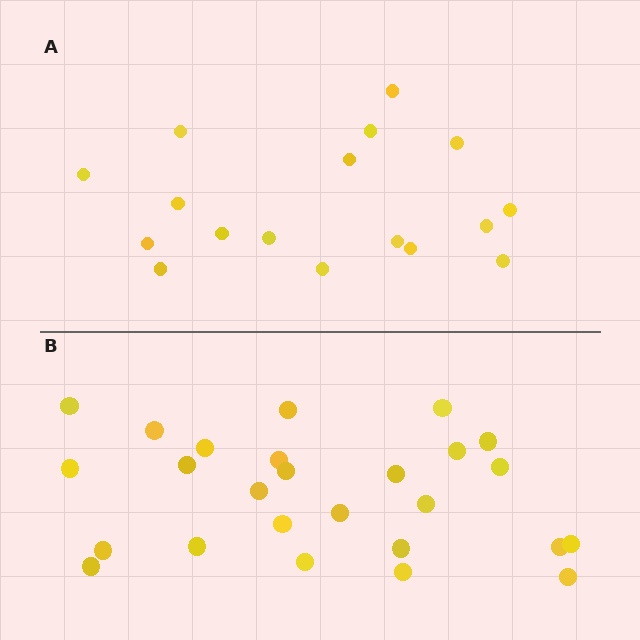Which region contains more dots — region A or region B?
Region B (the bottom region) has more dots.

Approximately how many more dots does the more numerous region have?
Region B has roughly 8 or so more dots than region A.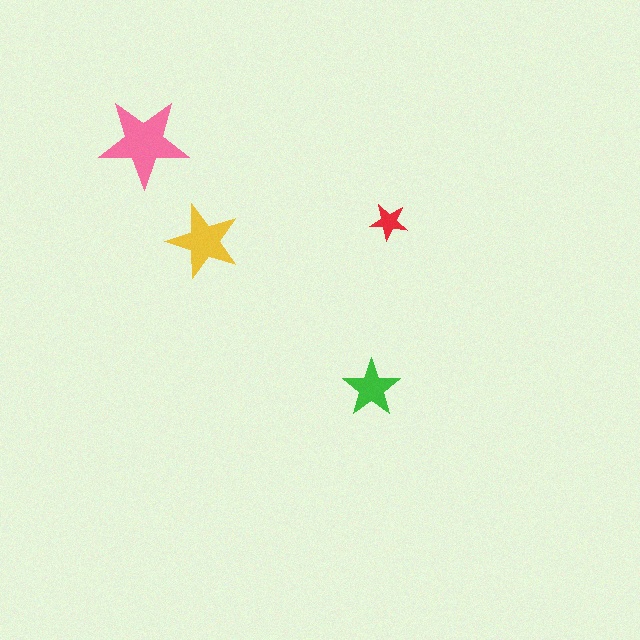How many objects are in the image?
There are 4 objects in the image.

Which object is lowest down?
The green star is bottommost.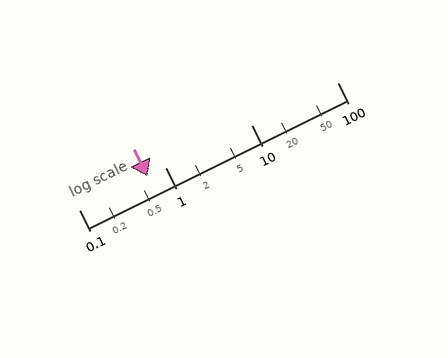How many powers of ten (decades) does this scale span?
The scale spans 3 decades, from 0.1 to 100.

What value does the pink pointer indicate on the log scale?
The pointer indicates approximately 0.63.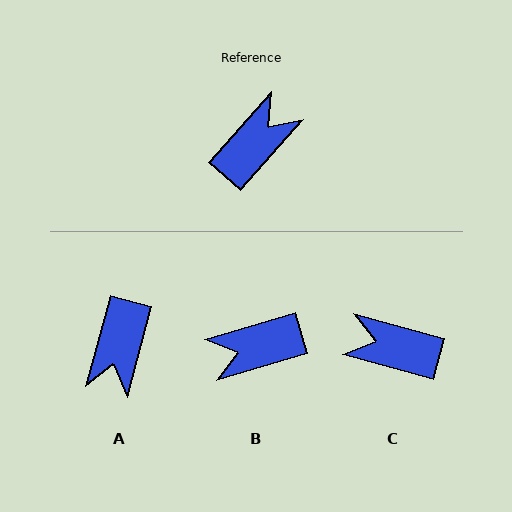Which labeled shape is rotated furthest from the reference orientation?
A, about 154 degrees away.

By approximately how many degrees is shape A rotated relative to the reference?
Approximately 154 degrees clockwise.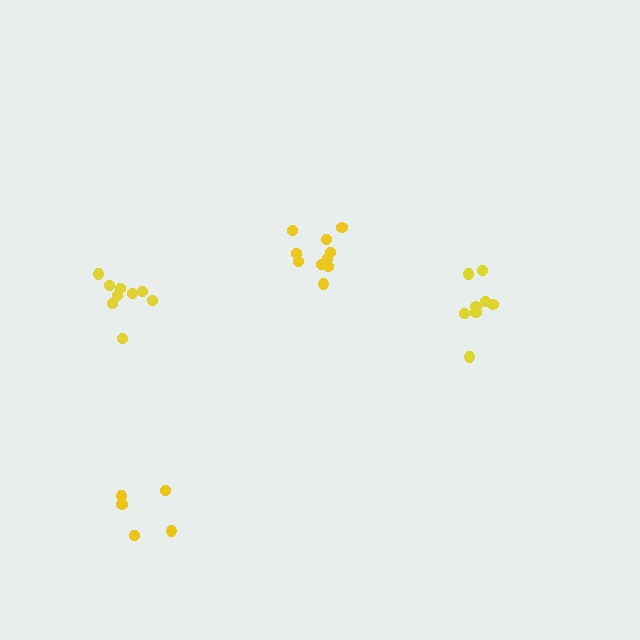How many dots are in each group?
Group 1: 10 dots, Group 2: 8 dots, Group 3: 9 dots, Group 4: 5 dots (32 total).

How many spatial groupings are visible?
There are 4 spatial groupings.